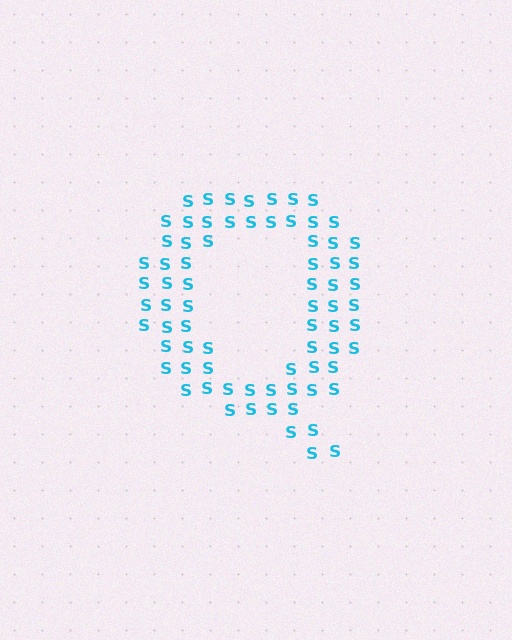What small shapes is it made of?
It is made of small letter S's.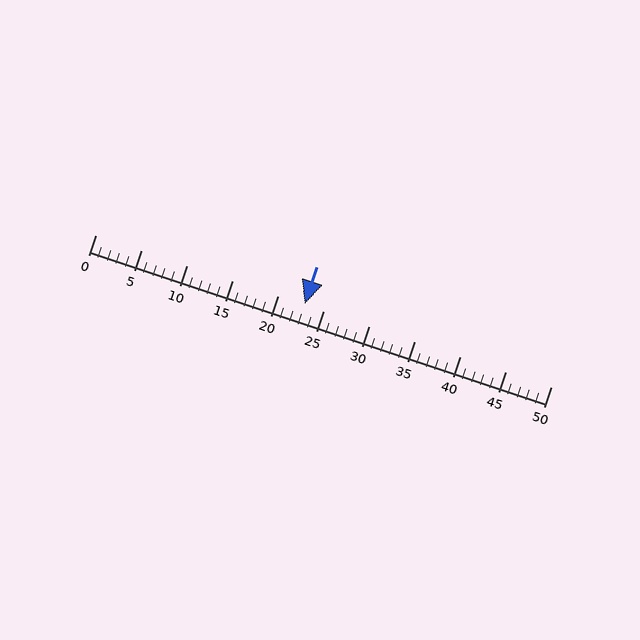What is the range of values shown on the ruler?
The ruler shows values from 0 to 50.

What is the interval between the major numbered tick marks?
The major tick marks are spaced 5 units apart.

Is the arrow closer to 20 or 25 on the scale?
The arrow is closer to 25.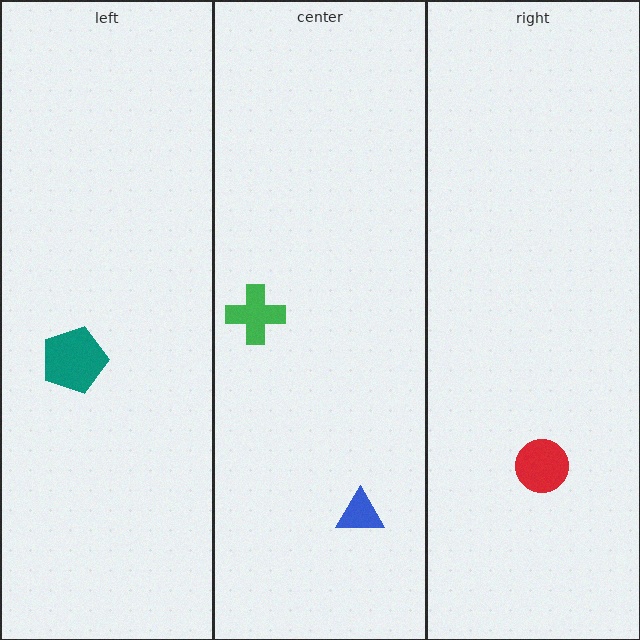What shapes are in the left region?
The teal pentagon.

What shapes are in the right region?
The red circle.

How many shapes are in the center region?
2.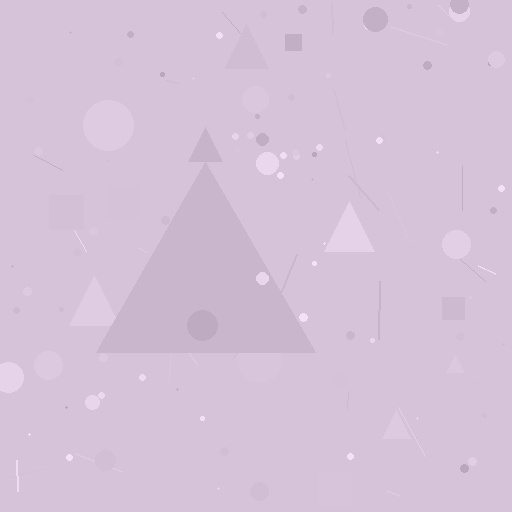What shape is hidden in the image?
A triangle is hidden in the image.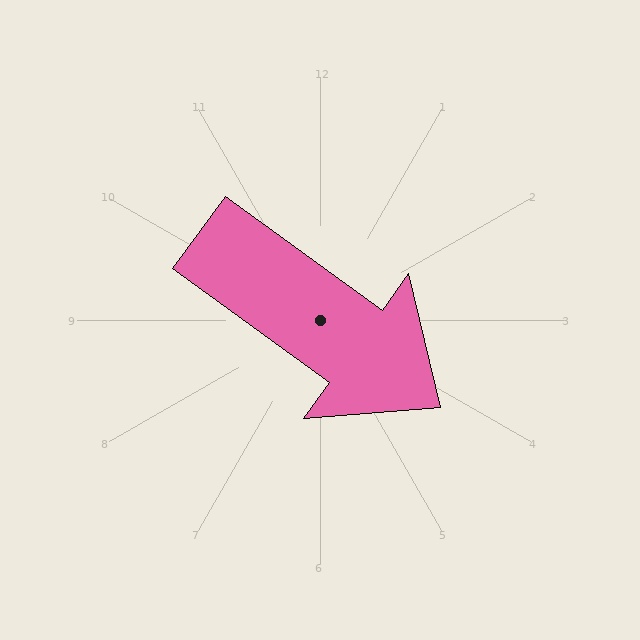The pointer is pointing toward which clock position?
Roughly 4 o'clock.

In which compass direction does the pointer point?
Southeast.